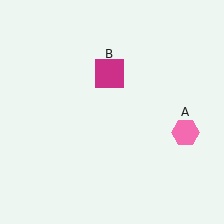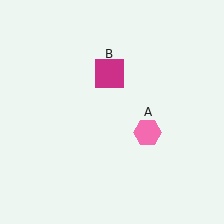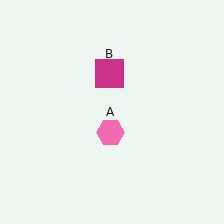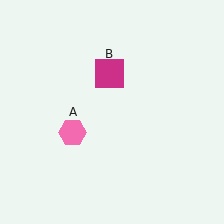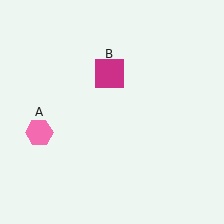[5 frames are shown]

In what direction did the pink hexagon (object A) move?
The pink hexagon (object A) moved left.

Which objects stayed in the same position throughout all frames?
Magenta square (object B) remained stationary.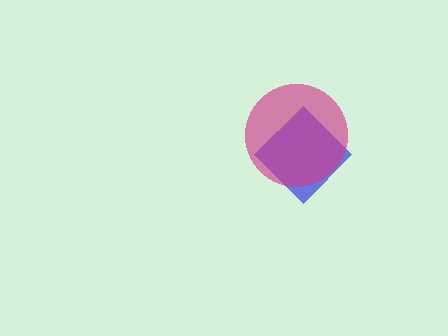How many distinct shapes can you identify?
There are 2 distinct shapes: a blue diamond, a magenta circle.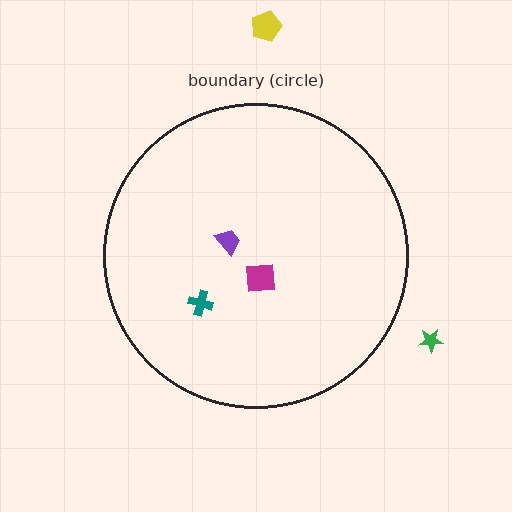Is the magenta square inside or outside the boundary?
Inside.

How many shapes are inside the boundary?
3 inside, 2 outside.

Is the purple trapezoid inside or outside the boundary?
Inside.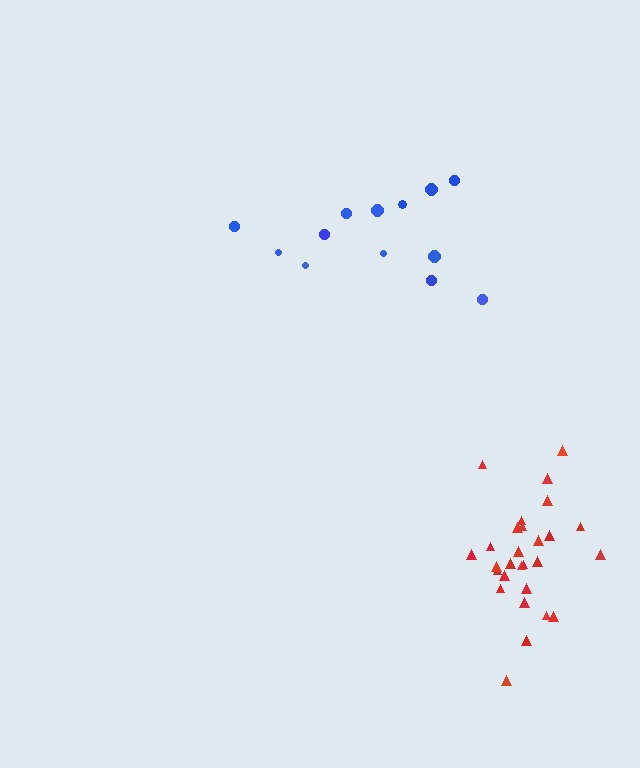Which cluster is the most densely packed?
Red.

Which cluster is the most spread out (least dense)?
Blue.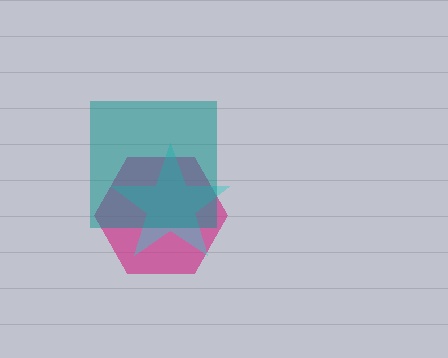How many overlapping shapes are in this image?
There are 3 overlapping shapes in the image.